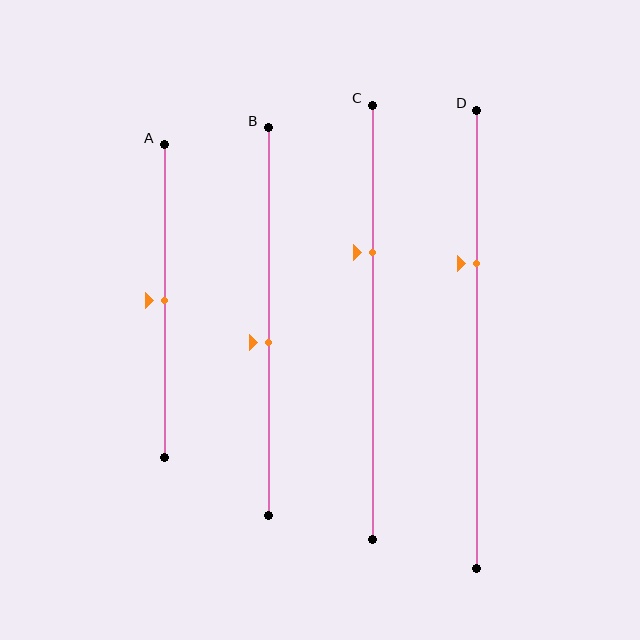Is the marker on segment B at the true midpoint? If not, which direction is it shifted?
No, the marker on segment B is shifted downward by about 5% of the segment length.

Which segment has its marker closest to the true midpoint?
Segment A has its marker closest to the true midpoint.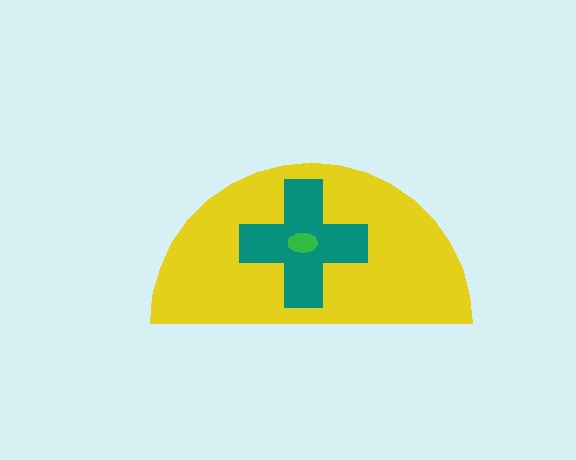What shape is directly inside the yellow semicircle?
The teal cross.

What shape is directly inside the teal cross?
The green ellipse.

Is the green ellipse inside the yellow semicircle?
Yes.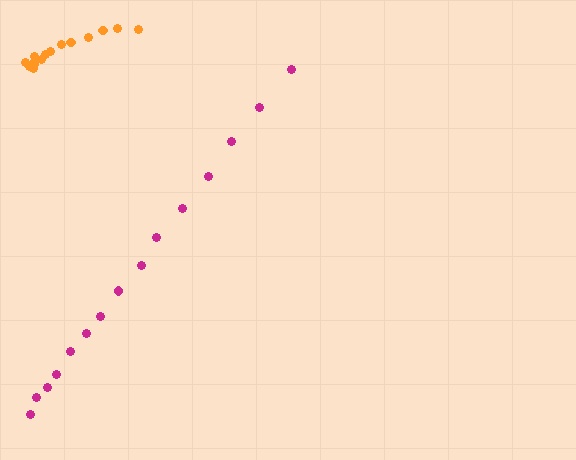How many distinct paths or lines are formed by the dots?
There are 2 distinct paths.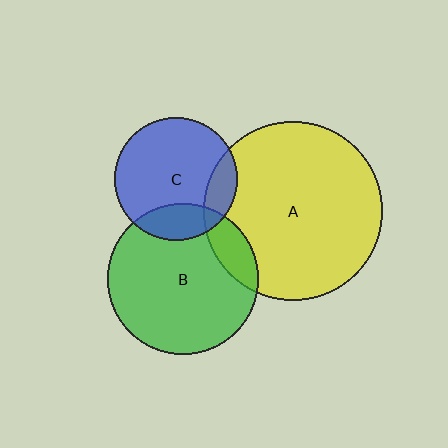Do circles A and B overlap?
Yes.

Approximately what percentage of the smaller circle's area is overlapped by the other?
Approximately 15%.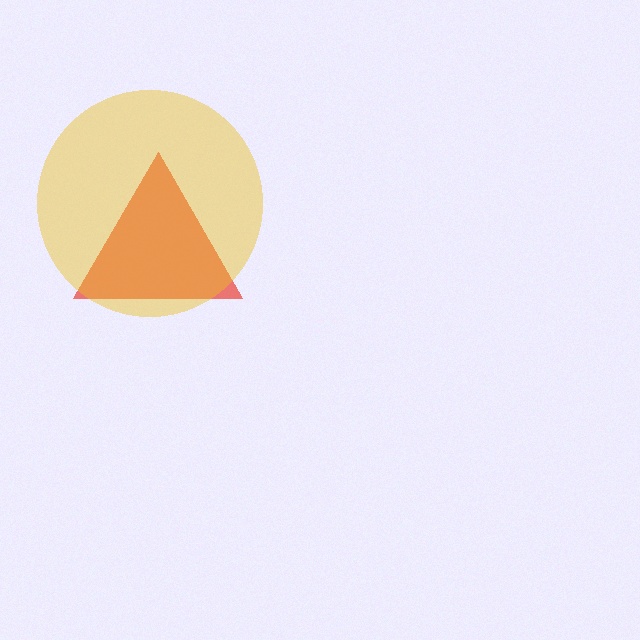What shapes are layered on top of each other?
The layered shapes are: a red triangle, a yellow circle.